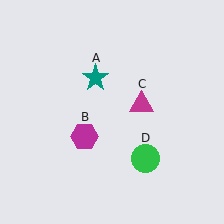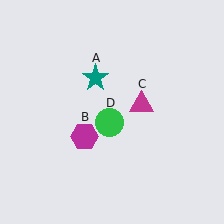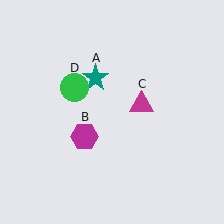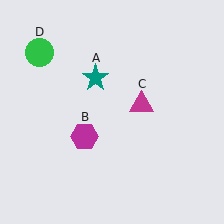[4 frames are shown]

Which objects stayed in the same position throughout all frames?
Teal star (object A) and magenta hexagon (object B) and magenta triangle (object C) remained stationary.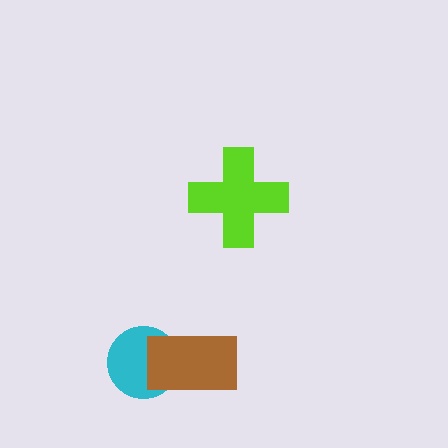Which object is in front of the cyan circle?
The brown rectangle is in front of the cyan circle.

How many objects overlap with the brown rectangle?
1 object overlaps with the brown rectangle.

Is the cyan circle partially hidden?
Yes, it is partially covered by another shape.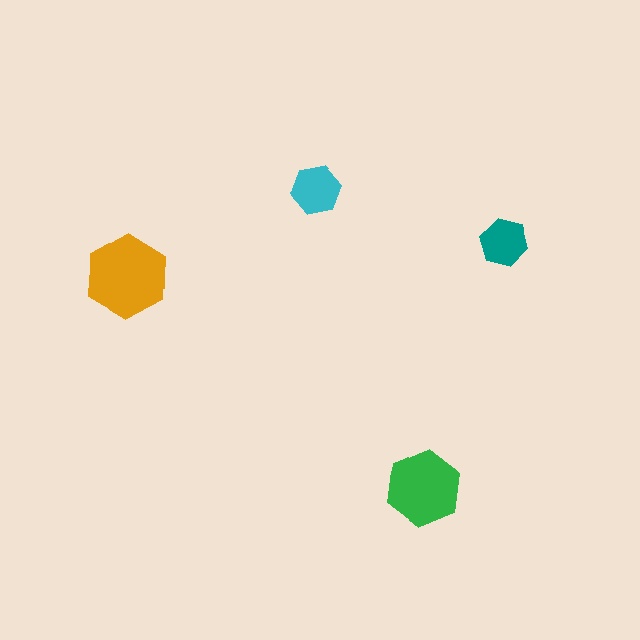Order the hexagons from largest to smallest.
the orange one, the green one, the cyan one, the teal one.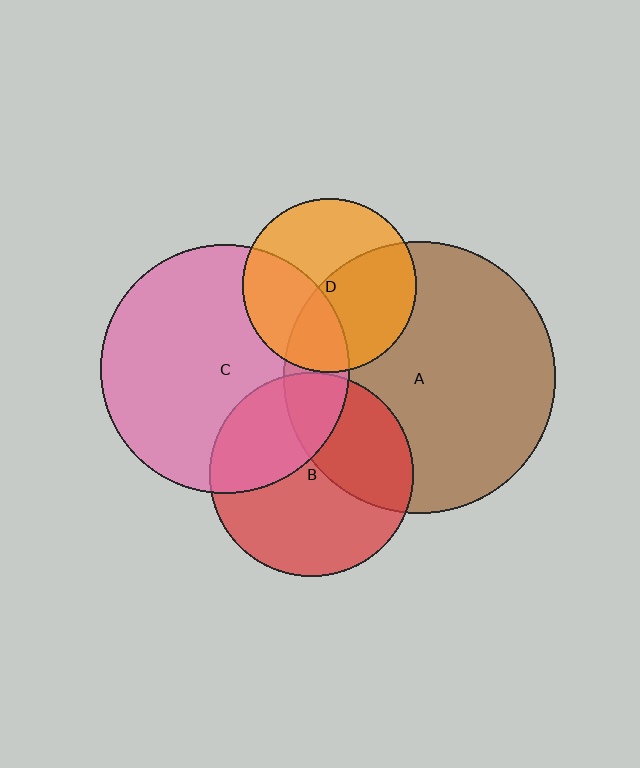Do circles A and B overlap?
Yes.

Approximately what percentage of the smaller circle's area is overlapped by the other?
Approximately 35%.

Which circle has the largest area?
Circle A (brown).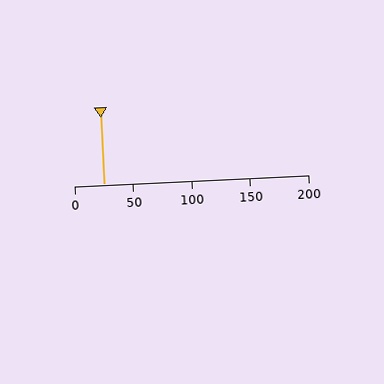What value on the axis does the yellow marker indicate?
The marker indicates approximately 25.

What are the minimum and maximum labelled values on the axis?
The axis runs from 0 to 200.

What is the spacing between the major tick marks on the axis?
The major ticks are spaced 50 apart.